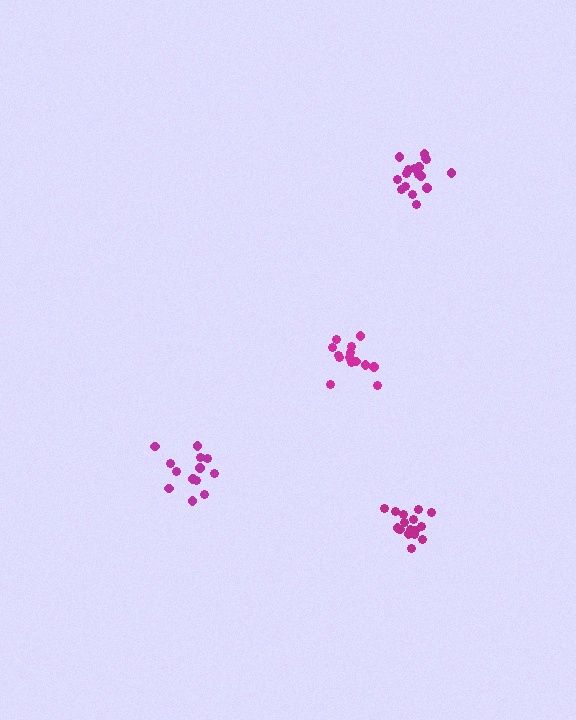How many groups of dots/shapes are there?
There are 4 groups.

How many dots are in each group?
Group 1: 18 dots, Group 2: 19 dots, Group 3: 14 dots, Group 4: 13 dots (64 total).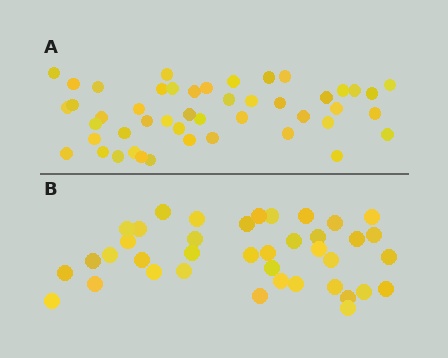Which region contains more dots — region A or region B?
Region A (the top region) has more dots.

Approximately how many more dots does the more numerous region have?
Region A has roughly 8 or so more dots than region B.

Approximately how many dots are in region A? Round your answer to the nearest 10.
About 50 dots. (The exact count is 47, which rounds to 50.)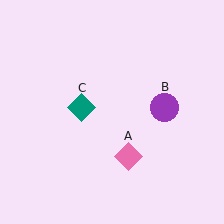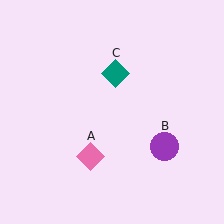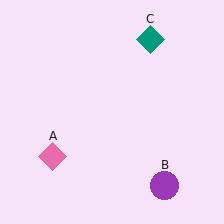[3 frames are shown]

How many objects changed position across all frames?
3 objects changed position: pink diamond (object A), purple circle (object B), teal diamond (object C).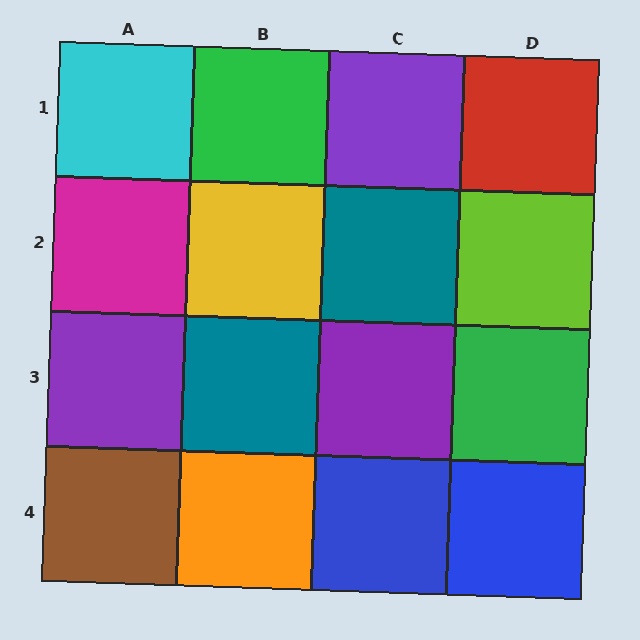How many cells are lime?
1 cell is lime.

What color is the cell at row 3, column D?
Green.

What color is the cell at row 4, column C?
Blue.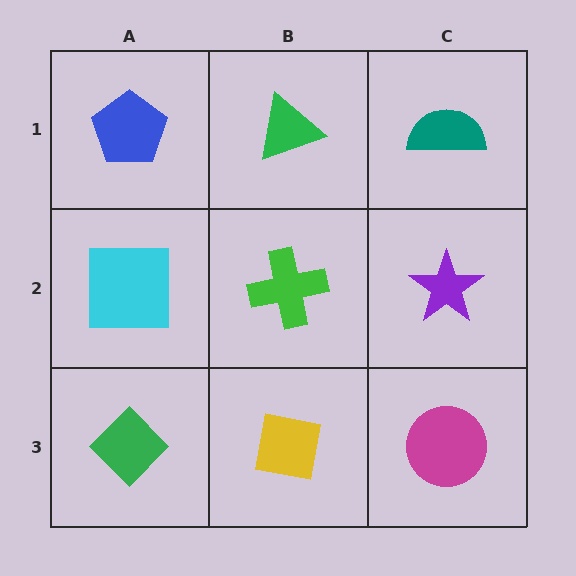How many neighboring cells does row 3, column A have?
2.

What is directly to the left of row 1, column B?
A blue pentagon.